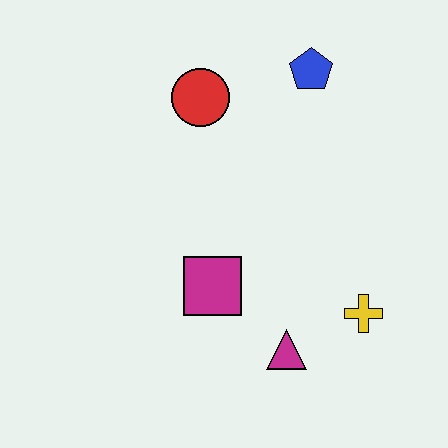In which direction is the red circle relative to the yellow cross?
The red circle is above the yellow cross.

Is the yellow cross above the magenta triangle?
Yes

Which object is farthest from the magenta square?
The blue pentagon is farthest from the magenta square.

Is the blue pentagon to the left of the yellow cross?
Yes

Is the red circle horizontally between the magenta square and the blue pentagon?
No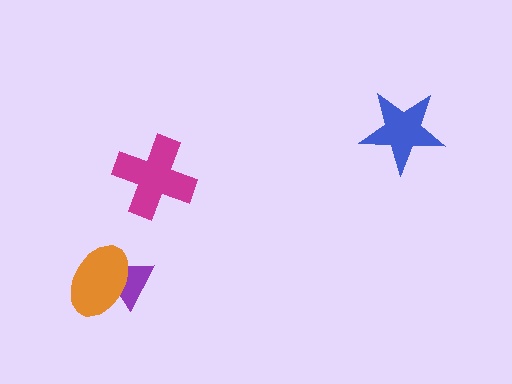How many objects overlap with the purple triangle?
1 object overlaps with the purple triangle.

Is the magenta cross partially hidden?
No, no other shape covers it.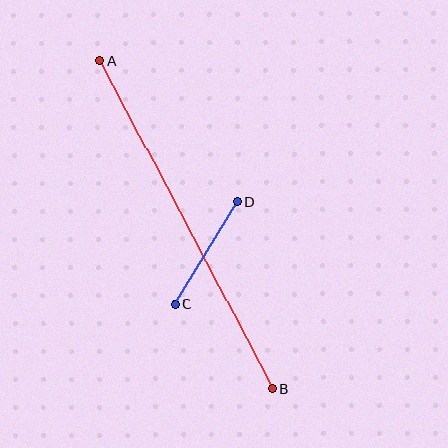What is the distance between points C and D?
The distance is approximately 120 pixels.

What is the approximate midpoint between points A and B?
The midpoint is at approximately (186, 224) pixels.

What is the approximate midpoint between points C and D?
The midpoint is at approximately (206, 253) pixels.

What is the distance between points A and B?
The distance is approximately 370 pixels.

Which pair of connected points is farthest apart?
Points A and B are farthest apart.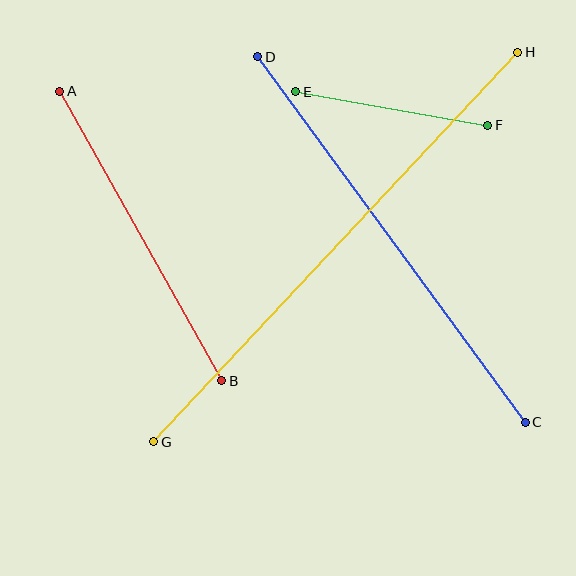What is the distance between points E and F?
The distance is approximately 195 pixels.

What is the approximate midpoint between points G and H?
The midpoint is at approximately (336, 247) pixels.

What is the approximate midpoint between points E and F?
The midpoint is at approximately (392, 108) pixels.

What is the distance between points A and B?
The distance is approximately 332 pixels.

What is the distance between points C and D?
The distance is approximately 453 pixels.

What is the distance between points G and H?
The distance is approximately 533 pixels.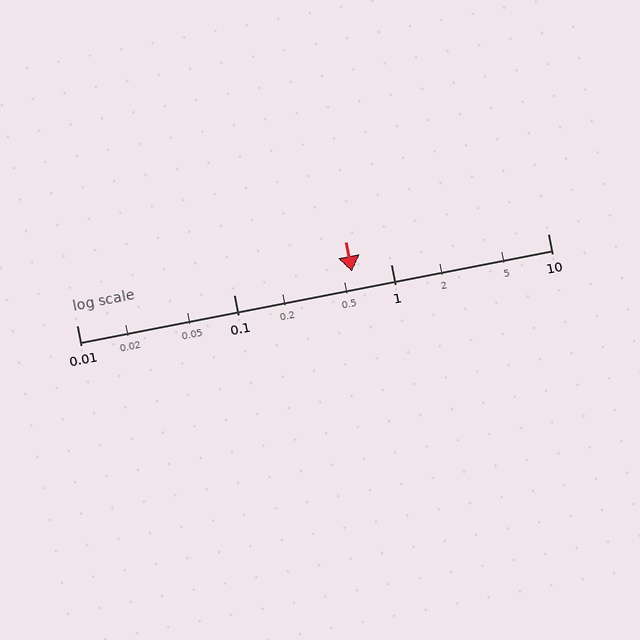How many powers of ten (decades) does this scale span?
The scale spans 3 decades, from 0.01 to 10.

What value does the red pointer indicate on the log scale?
The pointer indicates approximately 0.57.